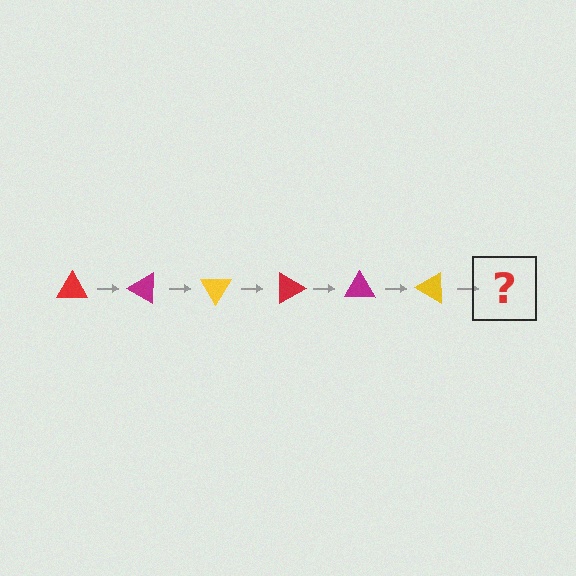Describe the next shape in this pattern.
It should be a red triangle, rotated 180 degrees from the start.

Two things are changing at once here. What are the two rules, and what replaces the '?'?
The two rules are that it rotates 30 degrees each step and the color cycles through red, magenta, and yellow. The '?' should be a red triangle, rotated 180 degrees from the start.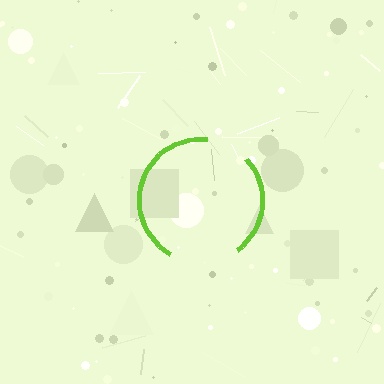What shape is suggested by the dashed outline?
The dashed outline suggests a circle.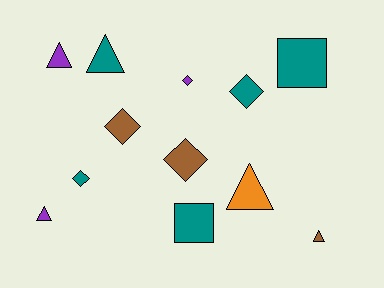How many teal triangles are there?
There is 1 teal triangle.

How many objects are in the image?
There are 12 objects.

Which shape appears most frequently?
Triangle, with 5 objects.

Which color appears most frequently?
Teal, with 5 objects.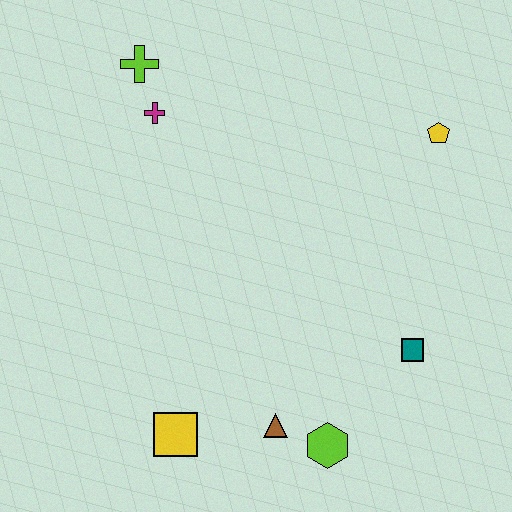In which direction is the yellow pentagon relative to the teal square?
The yellow pentagon is above the teal square.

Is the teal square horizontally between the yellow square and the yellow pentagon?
Yes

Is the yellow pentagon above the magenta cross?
No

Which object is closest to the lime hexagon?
The brown triangle is closest to the lime hexagon.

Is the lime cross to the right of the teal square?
No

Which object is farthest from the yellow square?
The yellow pentagon is farthest from the yellow square.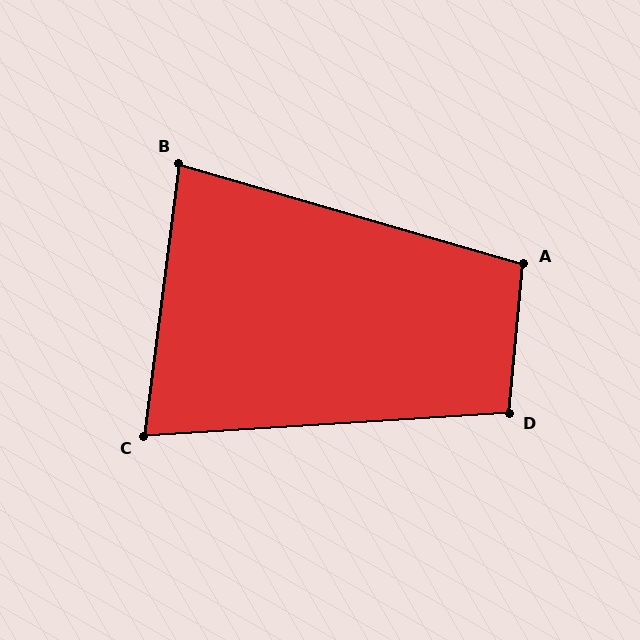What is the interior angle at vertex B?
Approximately 81 degrees (acute).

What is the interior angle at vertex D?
Approximately 99 degrees (obtuse).